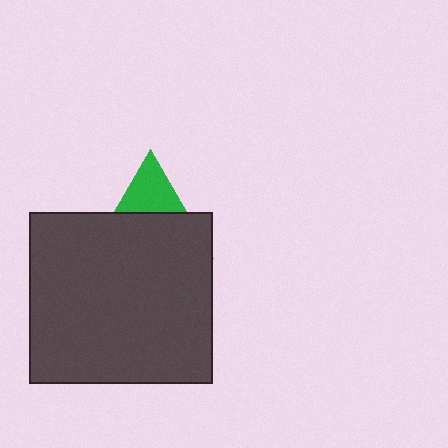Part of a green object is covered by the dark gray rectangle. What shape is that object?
It is a triangle.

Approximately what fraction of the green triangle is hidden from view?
Roughly 68% of the green triangle is hidden behind the dark gray rectangle.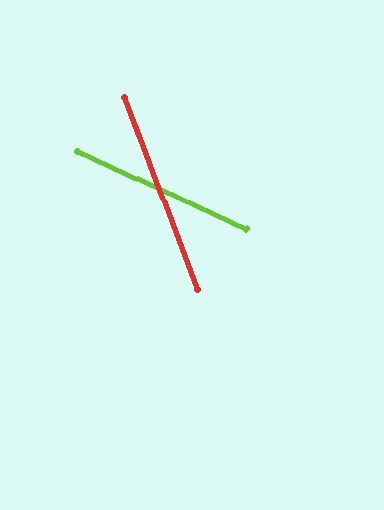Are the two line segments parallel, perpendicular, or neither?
Neither parallel nor perpendicular — they differ by about 44°.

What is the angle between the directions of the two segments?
Approximately 44 degrees.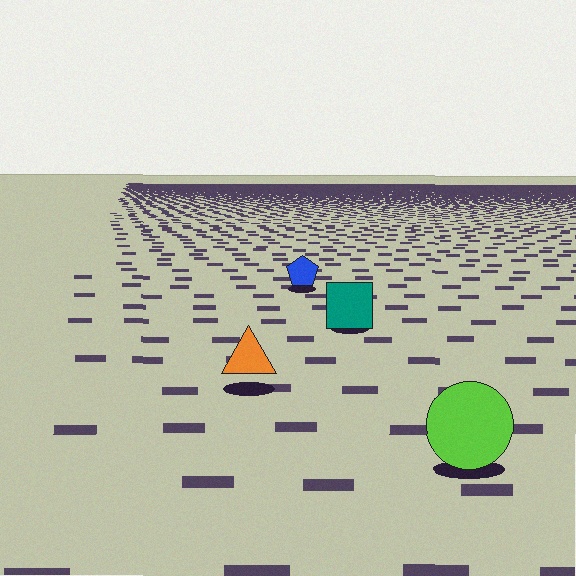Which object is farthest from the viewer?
The blue pentagon is farthest from the viewer. It appears smaller and the ground texture around it is denser.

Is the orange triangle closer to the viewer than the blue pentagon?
Yes. The orange triangle is closer — you can tell from the texture gradient: the ground texture is coarser near it.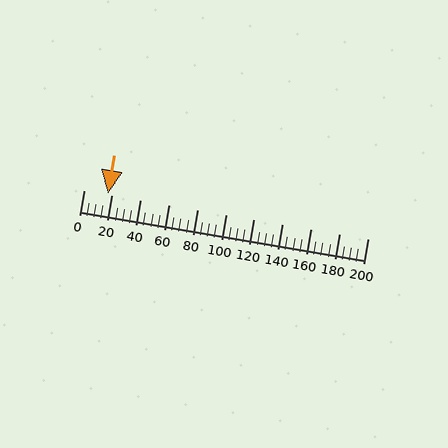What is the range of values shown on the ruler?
The ruler shows values from 0 to 200.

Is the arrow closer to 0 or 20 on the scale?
The arrow is closer to 20.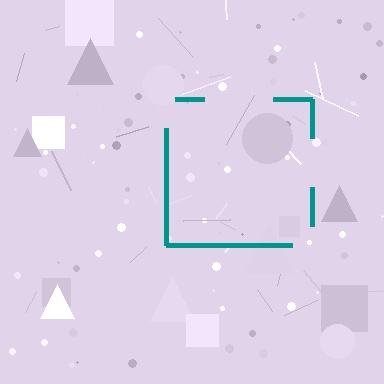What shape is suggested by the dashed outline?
The dashed outline suggests a square.